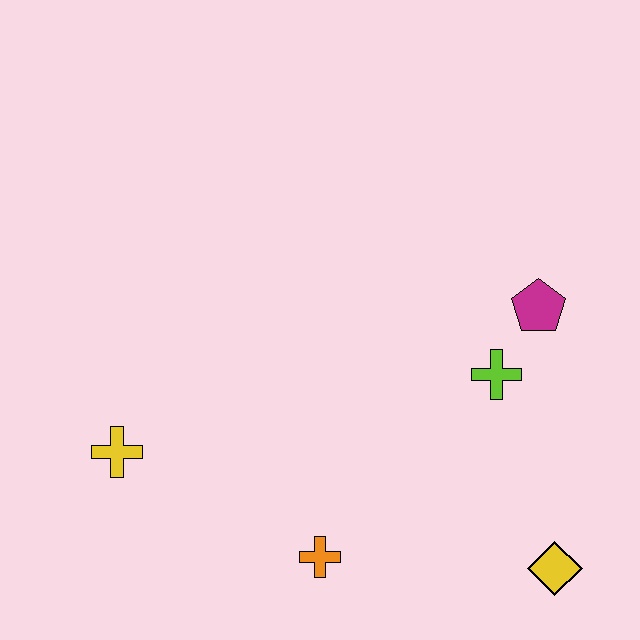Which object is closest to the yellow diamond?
The lime cross is closest to the yellow diamond.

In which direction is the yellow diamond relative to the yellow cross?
The yellow diamond is to the right of the yellow cross.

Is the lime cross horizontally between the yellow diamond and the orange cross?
Yes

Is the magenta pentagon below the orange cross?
No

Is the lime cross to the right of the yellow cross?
Yes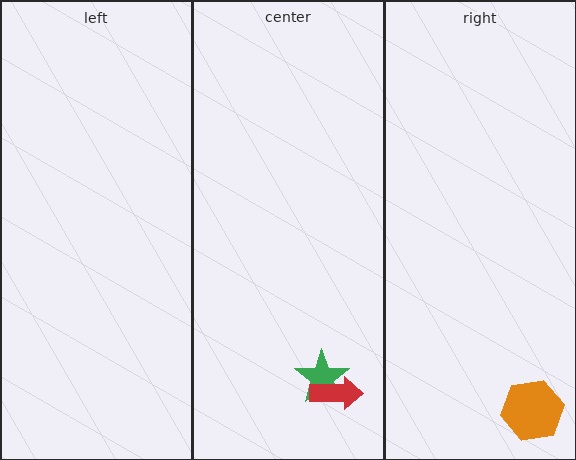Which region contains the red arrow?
The center region.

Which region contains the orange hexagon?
The right region.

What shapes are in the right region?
The orange hexagon.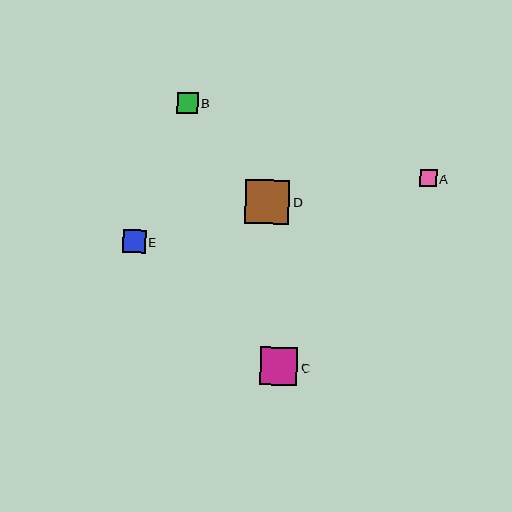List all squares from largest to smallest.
From largest to smallest: D, C, E, B, A.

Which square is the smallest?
Square A is the smallest with a size of approximately 17 pixels.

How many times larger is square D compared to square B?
Square D is approximately 2.1 times the size of square B.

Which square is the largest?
Square D is the largest with a size of approximately 44 pixels.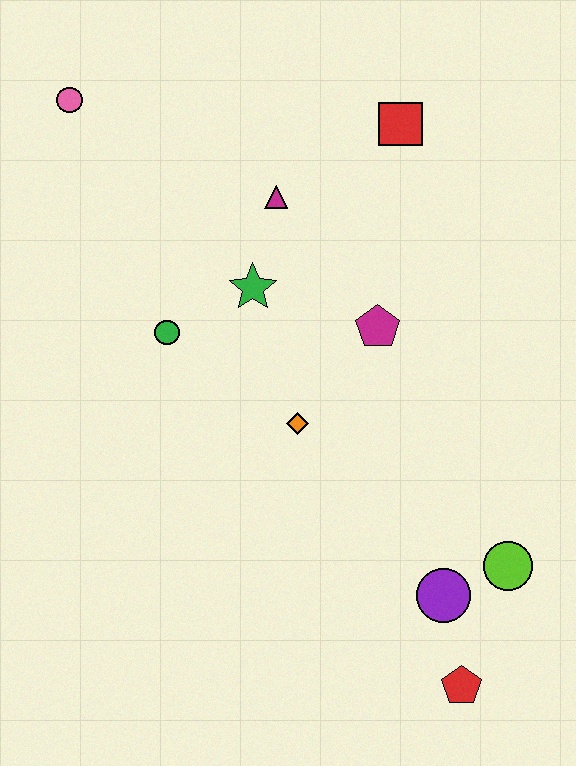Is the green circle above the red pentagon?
Yes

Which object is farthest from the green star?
The red pentagon is farthest from the green star.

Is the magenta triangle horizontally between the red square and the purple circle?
No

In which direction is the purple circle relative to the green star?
The purple circle is below the green star.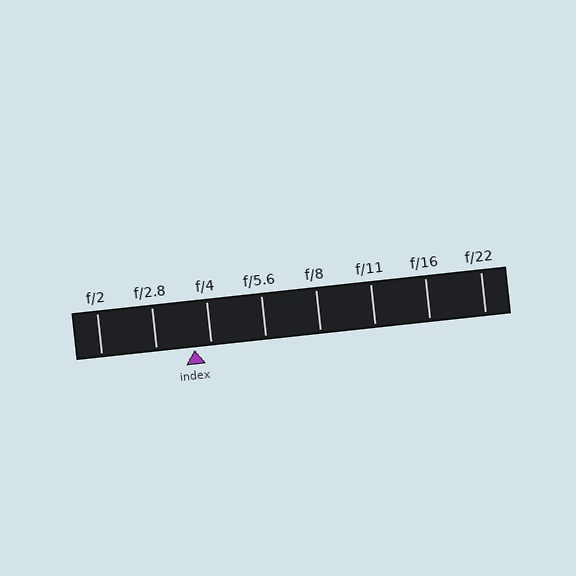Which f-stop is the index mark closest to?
The index mark is closest to f/4.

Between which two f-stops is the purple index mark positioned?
The index mark is between f/2.8 and f/4.